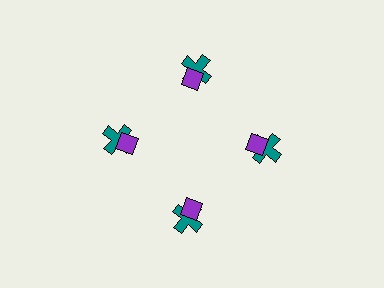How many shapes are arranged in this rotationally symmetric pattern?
There are 8 shapes, arranged in 4 groups of 2.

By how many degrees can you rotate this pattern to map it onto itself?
The pattern maps onto itself every 90 degrees of rotation.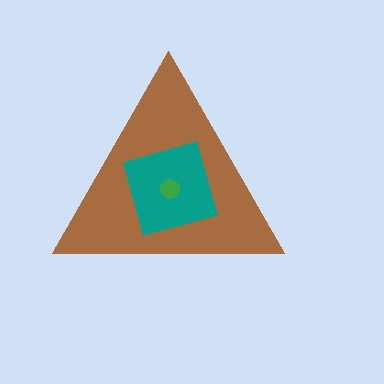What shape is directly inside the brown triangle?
The teal square.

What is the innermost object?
The green circle.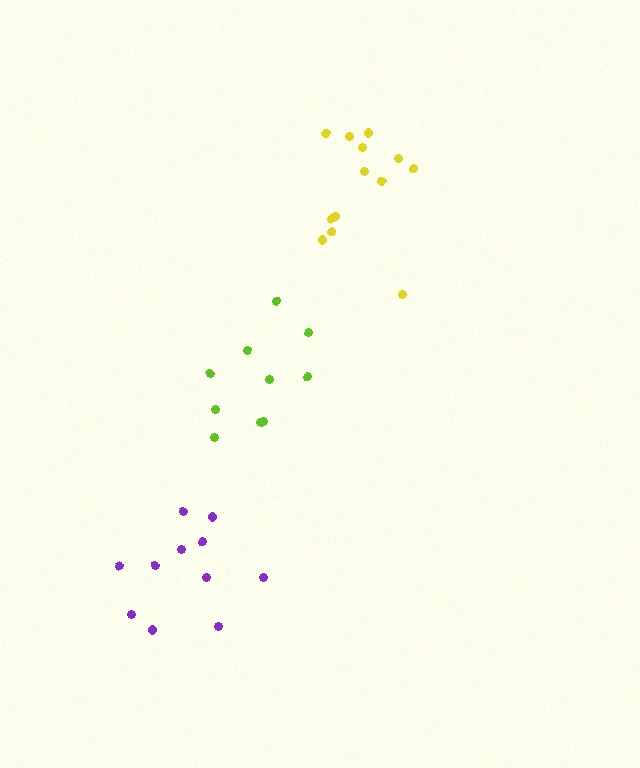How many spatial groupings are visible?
There are 3 spatial groupings.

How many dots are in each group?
Group 1: 13 dots, Group 2: 10 dots, Group 3: 11 dots (34 total).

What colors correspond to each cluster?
The clusters are colored: yellow, lime, purple.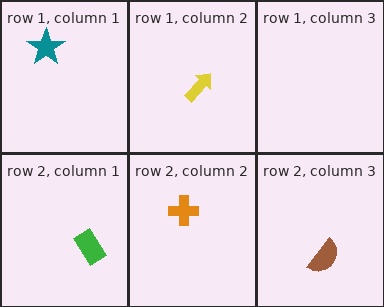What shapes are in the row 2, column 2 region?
The orange cross.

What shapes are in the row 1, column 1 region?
The teal star.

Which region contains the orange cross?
The row 2, column 2 region.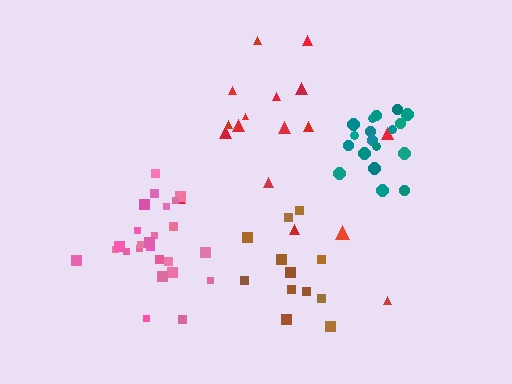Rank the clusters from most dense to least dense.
teal, pink, brown, red.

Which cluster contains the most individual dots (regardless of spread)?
Pink (25).